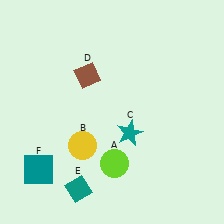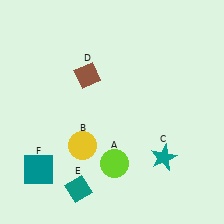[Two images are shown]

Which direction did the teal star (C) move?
The teal star (C) moved right.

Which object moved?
The teal star (C) moved right.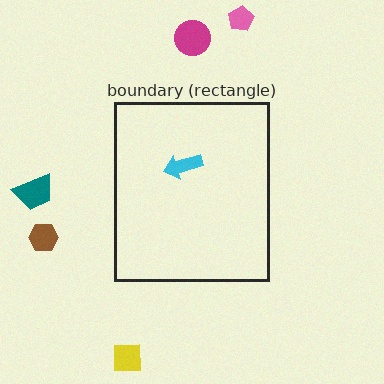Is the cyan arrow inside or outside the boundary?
Inside.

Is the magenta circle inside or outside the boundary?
Outside.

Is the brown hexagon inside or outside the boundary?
Outside.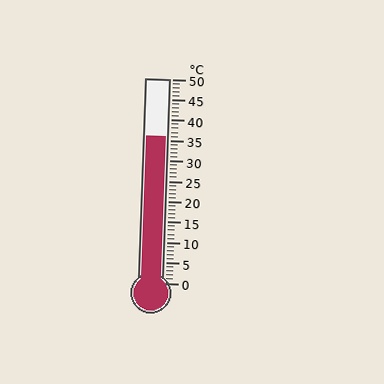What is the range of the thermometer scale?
The thermometer scale ranges from 0°C to 50°C.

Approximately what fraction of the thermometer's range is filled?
The thermometer is filled to approximately 70% of its range.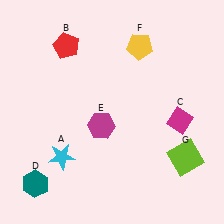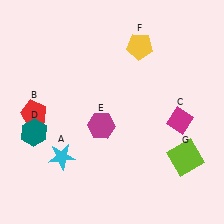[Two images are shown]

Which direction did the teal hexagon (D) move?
The teal hexagon (D) moved up.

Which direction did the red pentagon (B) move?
The red pentagon (B) moved down.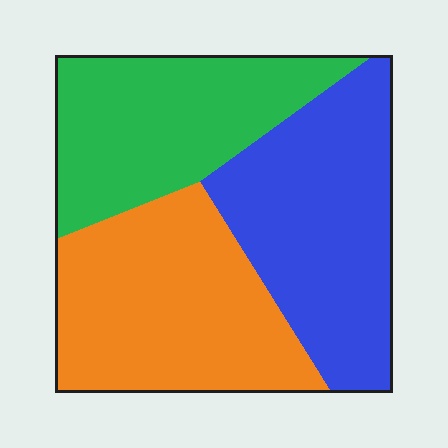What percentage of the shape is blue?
Blue covers about 35% of the shape.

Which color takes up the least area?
Green, at roughly 30%.